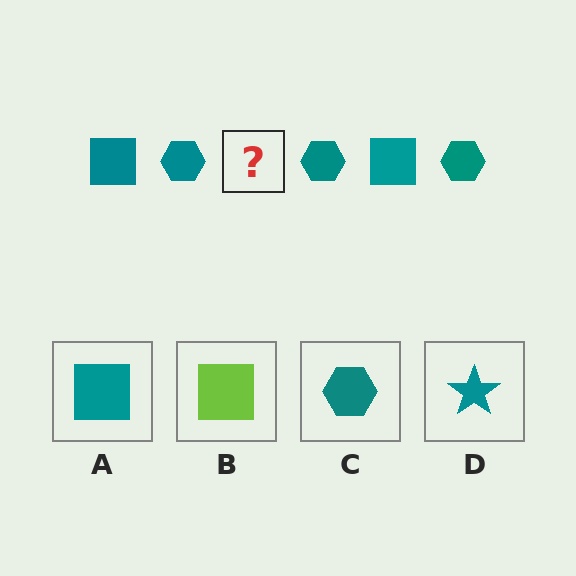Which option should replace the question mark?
Option A.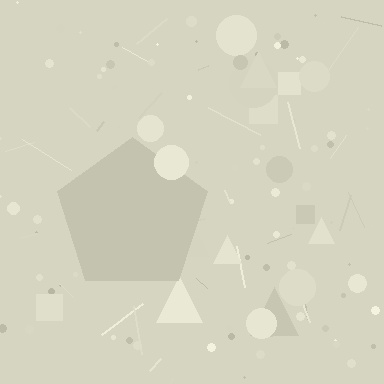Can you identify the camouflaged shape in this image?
The camouflaged shape is a pentagon.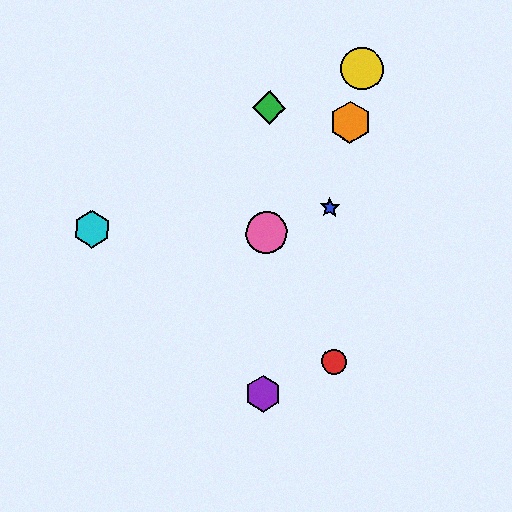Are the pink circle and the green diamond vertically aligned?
Yes, both are at x≈267.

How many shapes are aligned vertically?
3 shapes (the green diamond, the purple hexagon, the pink circle) are aligned vertically.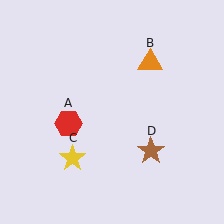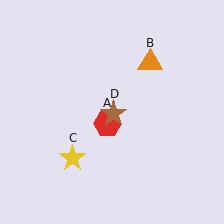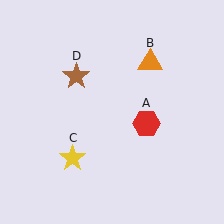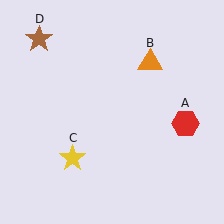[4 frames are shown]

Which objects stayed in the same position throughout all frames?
Orange triangle (object B) and yellow star (object C) remained stationary.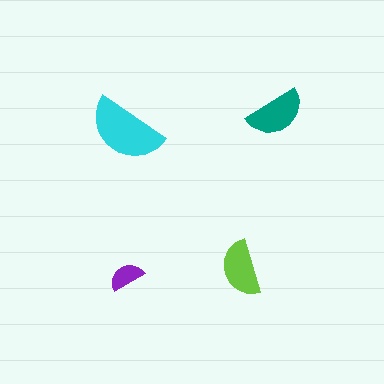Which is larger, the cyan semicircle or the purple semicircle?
The cyan one.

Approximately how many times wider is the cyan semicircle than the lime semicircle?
About 1.5 times wider.